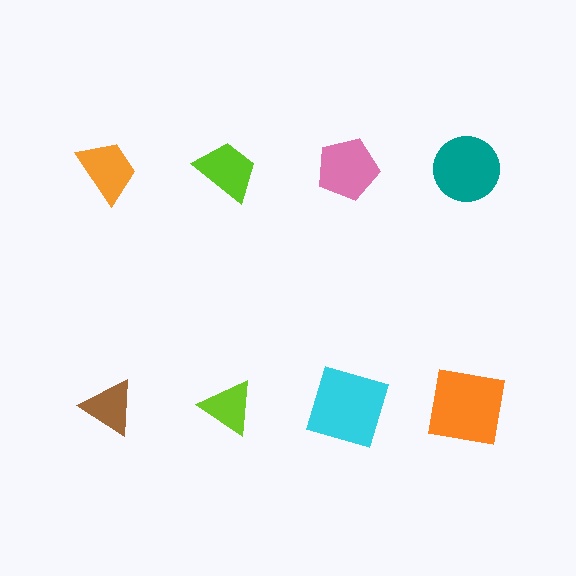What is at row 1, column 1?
An orange trapezoid.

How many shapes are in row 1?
4 shapes.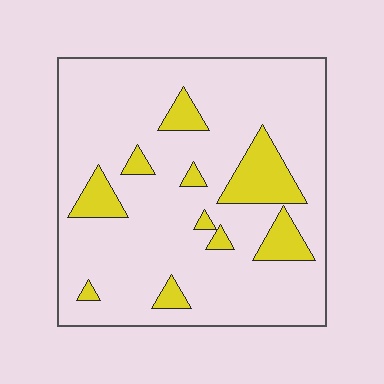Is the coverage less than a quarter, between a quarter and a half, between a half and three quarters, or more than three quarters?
Less than a quarter.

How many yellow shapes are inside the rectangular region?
10.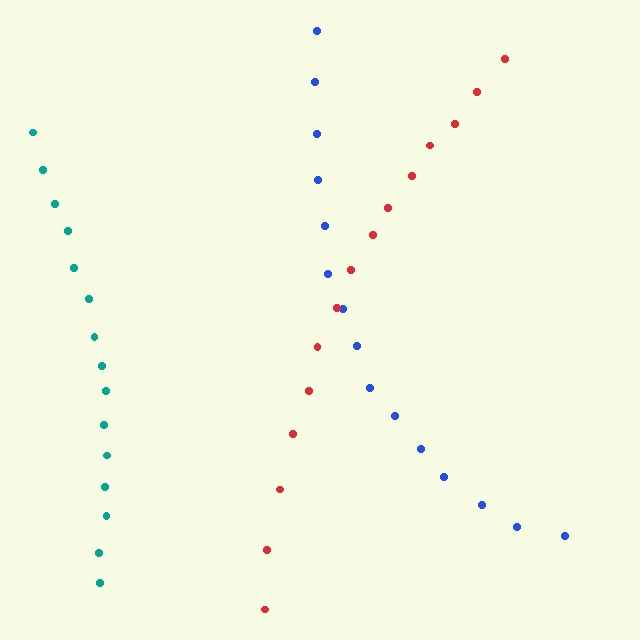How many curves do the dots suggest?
There are 3 distinct paths.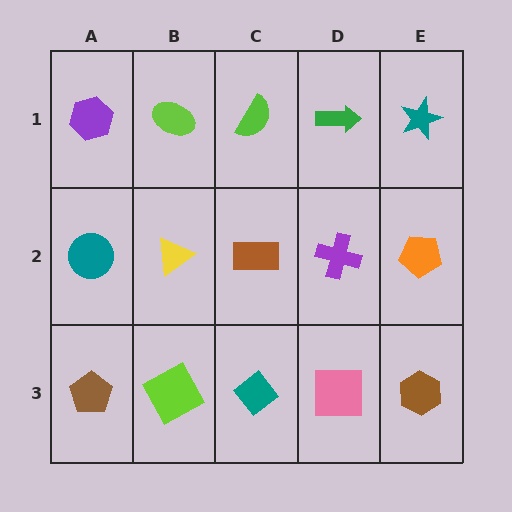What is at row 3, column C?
A teal diamond.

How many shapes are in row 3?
5 shapes.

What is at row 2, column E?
An orange pentagon.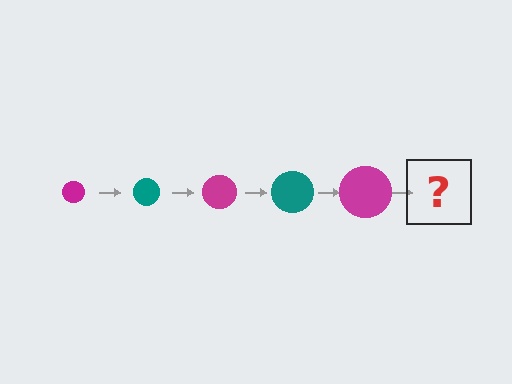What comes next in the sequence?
The next element should be a teal circle, larger than the previous one.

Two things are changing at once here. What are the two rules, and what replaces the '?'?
The two rules are that the circle grows larger each step and the color cycles through magenta and teal. The '?' should be a teal circle, larger than the previous one.